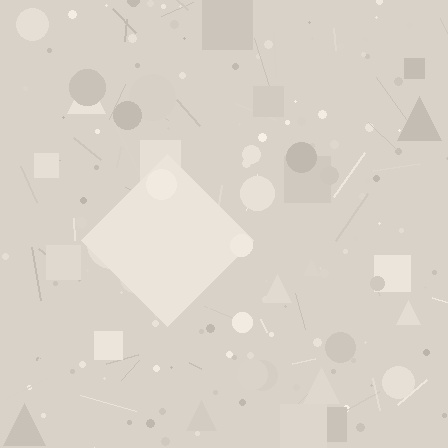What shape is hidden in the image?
A diamond is hidden in the image.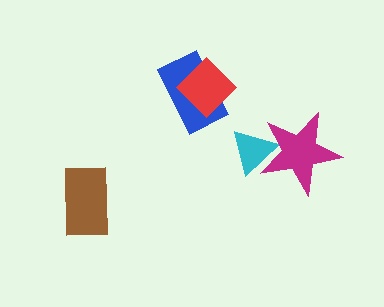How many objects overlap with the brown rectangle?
0 objects overlap with the brown rectangle.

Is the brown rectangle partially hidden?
No, no other shape covers it.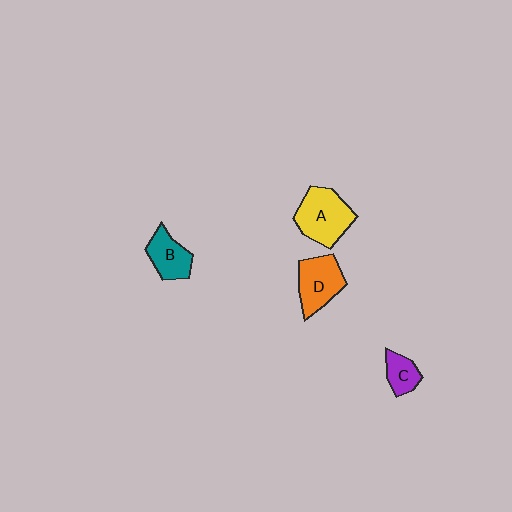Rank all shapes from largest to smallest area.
From largest to smallest: A (yellow), D (orange), B (teal), C (purple).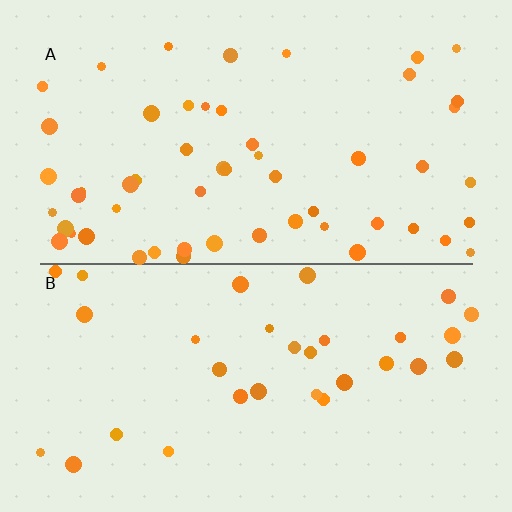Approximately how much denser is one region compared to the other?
Approximately 1.8× — region A over region B.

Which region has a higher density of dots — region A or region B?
A (the top).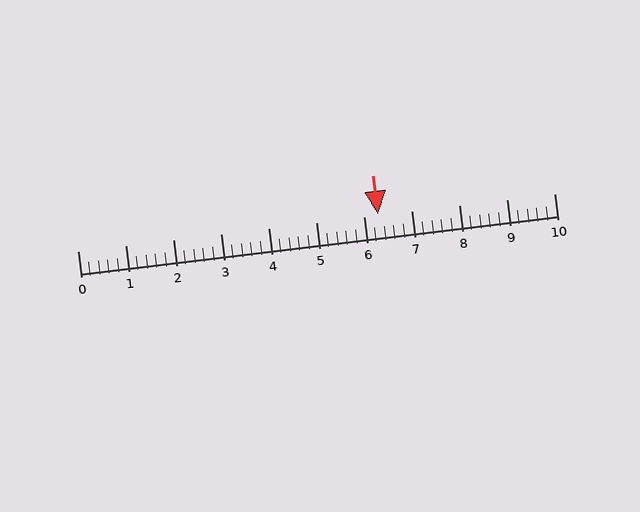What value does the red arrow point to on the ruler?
The red arrow points to approximately 6.3.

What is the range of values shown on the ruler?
The ruler shows values from 0 to 10.